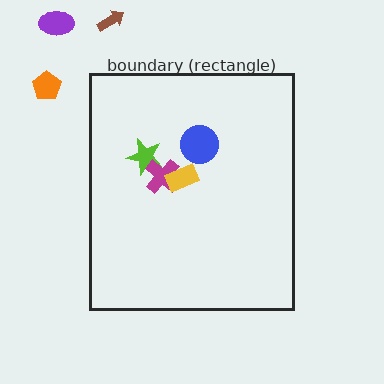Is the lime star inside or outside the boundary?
Inside.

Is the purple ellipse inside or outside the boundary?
Outside.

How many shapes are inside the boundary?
4 inside, 3 outside.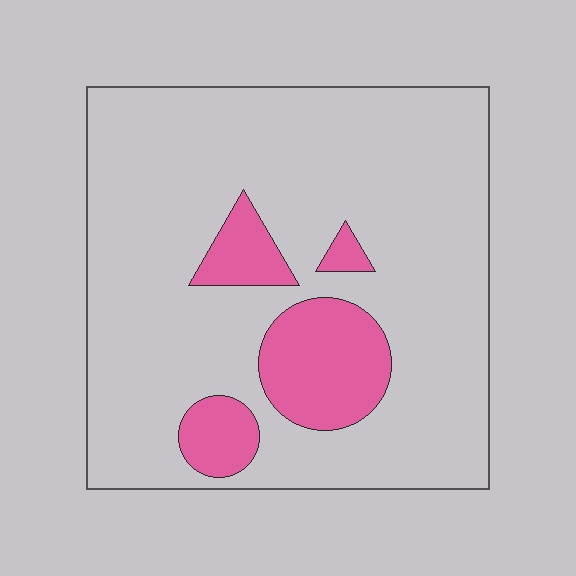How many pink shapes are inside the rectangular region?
4.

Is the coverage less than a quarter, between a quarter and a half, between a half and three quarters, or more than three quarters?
Less than a quarter.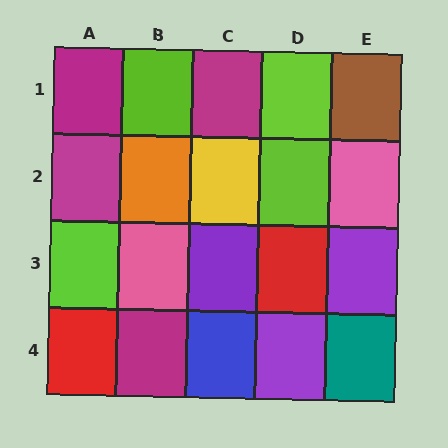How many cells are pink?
2 cells are pink.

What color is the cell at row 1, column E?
Brown.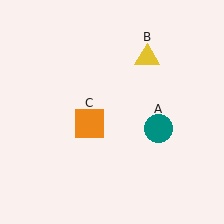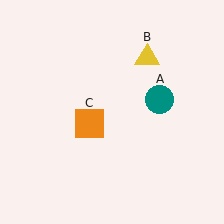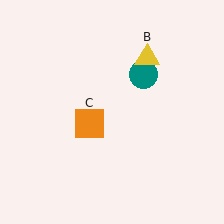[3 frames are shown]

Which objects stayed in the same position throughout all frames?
Yellow triangle (object B) and orange square (object C) remained stationary.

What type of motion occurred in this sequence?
The teal circle (object A) rotated counterclockwise around the center of the scene.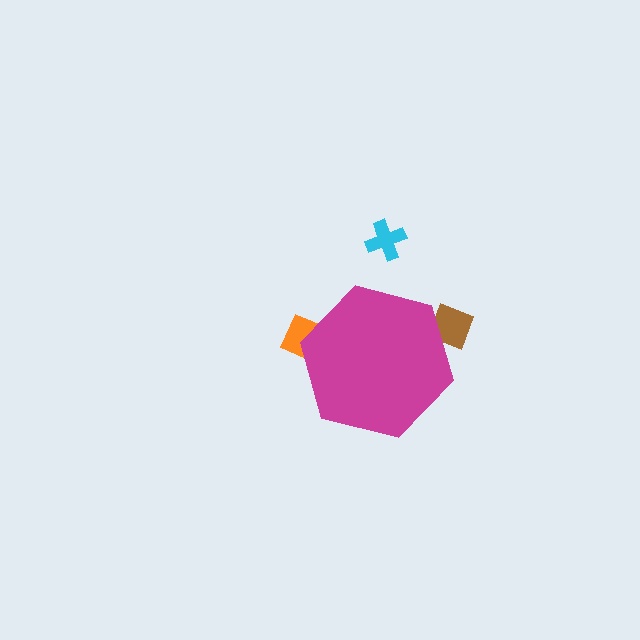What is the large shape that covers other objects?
A magenta hexagon.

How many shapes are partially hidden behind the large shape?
2 shapes are partially hidden.